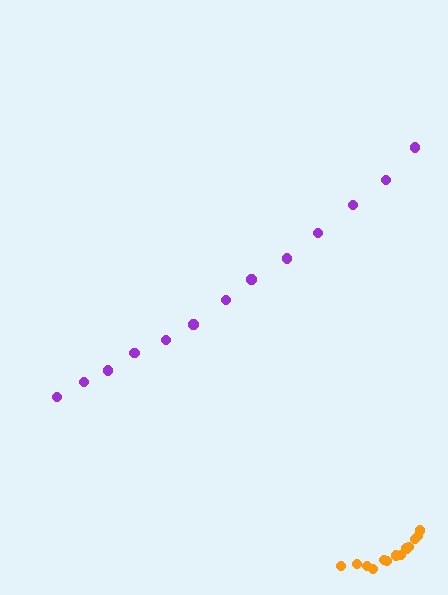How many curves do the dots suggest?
There are 2 distinct paths.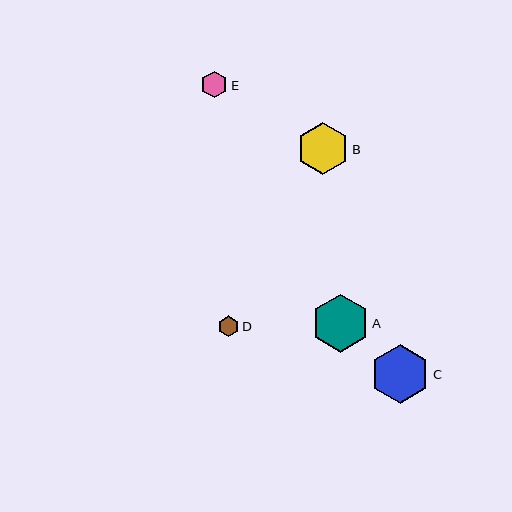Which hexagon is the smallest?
Hexagon D is the smallest with a size of approximately 21 pixels.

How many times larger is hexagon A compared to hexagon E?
Hexagon A is approximately 2.2 times the size of hexagon E.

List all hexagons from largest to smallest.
From largest to smallest: C, A, B, E, D.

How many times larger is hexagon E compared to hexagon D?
Hexagon E is approximately 1.3 times the size of hexagon D.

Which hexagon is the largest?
Hexagon C is the largest with a size of approximately 59 pixels.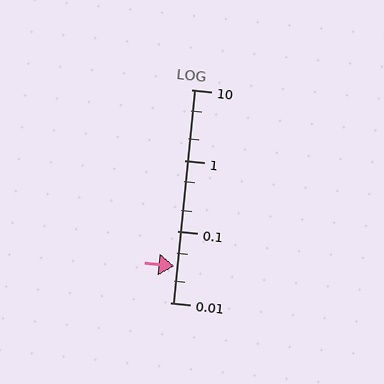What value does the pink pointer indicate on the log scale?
The pointer indicates approximately 0.032.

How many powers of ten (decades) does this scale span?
The scale spans 3 decades, from 0.01 to 10.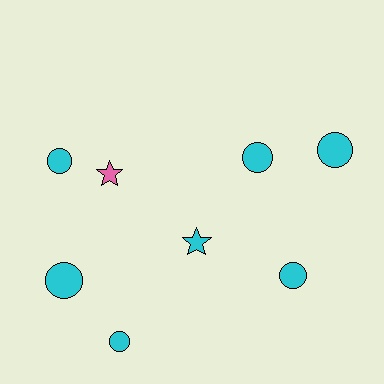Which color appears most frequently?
Cyan, with 7 objects.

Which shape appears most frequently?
Circle, with 6 objects.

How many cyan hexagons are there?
There are no cyan hexagons.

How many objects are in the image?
There are 8 objects.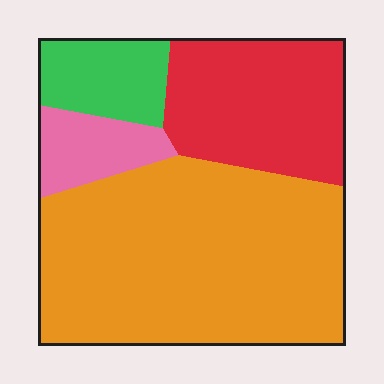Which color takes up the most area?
Orange, at roughly 55%.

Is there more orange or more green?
Orange.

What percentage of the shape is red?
Red covers 25% of the shape.